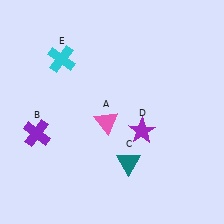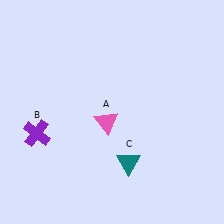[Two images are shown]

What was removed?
The cyan cross (E), the purple star (D) were removed in Image 2.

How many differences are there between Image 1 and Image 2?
There are 2 differences between the two images.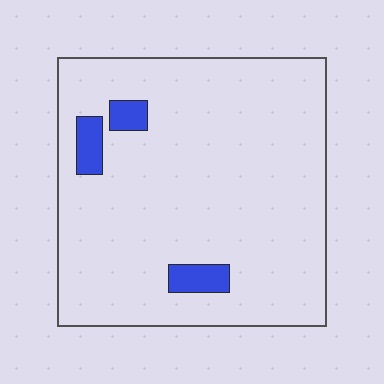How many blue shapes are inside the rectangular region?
3.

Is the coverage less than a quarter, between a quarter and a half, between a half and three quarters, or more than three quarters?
Less than a quarter.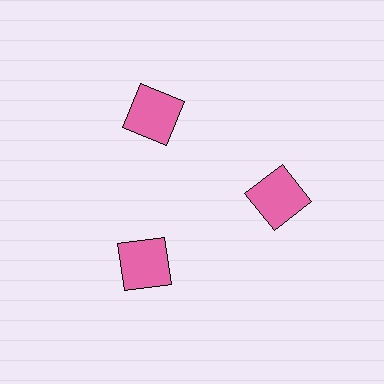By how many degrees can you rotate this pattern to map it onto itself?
The pattern maps onto itself every 120 degrees of rotation.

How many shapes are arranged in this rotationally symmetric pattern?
There are 3 shapes, arranged in 3 groups of 1.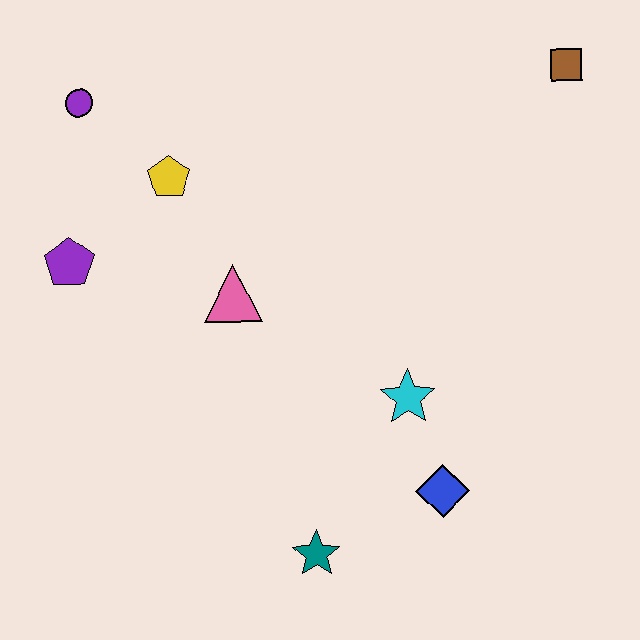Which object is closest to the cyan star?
The blue diamond is closest to the cyan star.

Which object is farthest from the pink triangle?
The brown square is farthest from the pink triangle.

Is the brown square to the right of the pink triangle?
Yes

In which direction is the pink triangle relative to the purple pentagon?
The pink triangle is to the right of the purple pentagon.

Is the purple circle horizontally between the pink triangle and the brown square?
No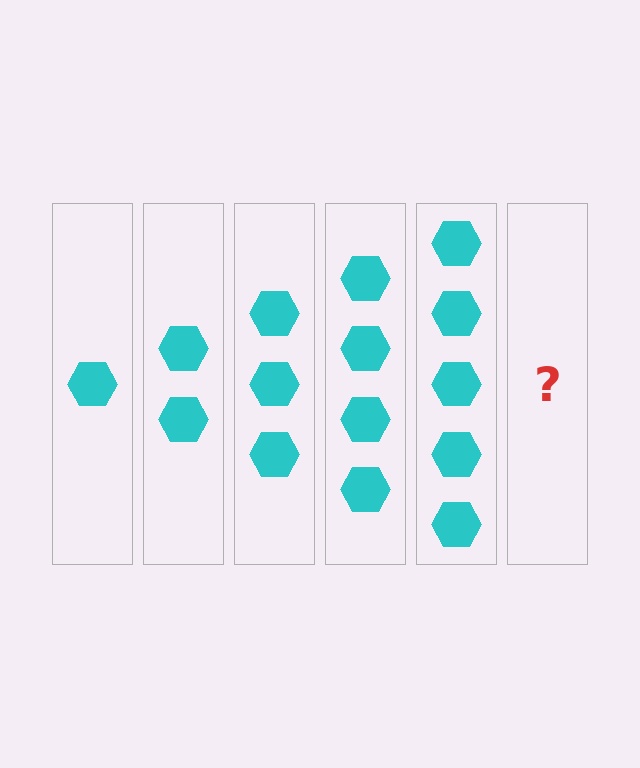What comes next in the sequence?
The next element should be 6 hexagons.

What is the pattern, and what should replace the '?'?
The pattern is that each step adds one more hexagon. The '?' should be 6 hexagons.